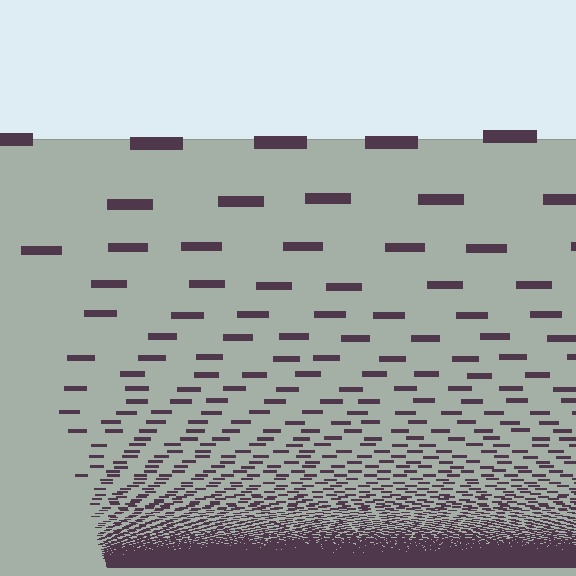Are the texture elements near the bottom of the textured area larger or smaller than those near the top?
Smaller. The gradient is inverted — elements near the bottom are smaller and denser.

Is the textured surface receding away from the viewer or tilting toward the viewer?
The surface appears to tilt toward the viewer. Texture elements get larger and sparser toward the top.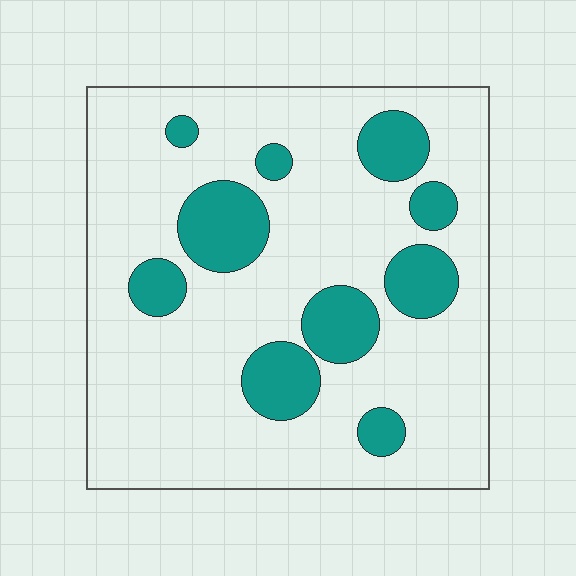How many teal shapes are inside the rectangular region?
10.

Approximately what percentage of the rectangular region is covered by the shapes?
Approximately 20%.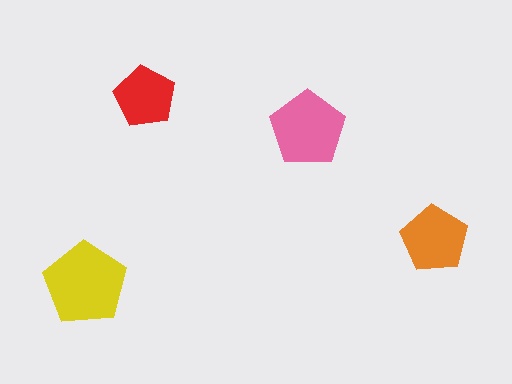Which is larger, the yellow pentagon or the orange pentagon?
The yellow one.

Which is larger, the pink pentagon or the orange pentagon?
The pink one.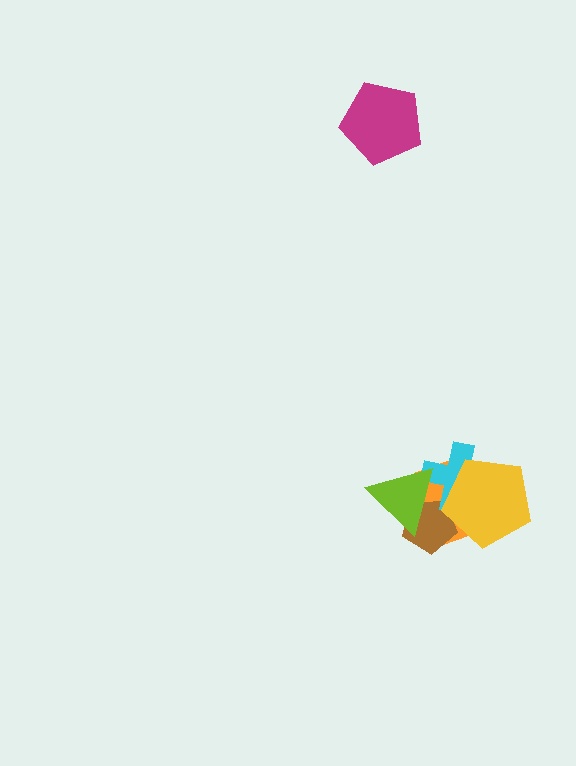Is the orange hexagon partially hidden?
Yes, it is partially covered by another shape.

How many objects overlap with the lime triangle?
3 objects overlap with the lime triangle.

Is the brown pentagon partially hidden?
Yes, it is partially covered by another shape.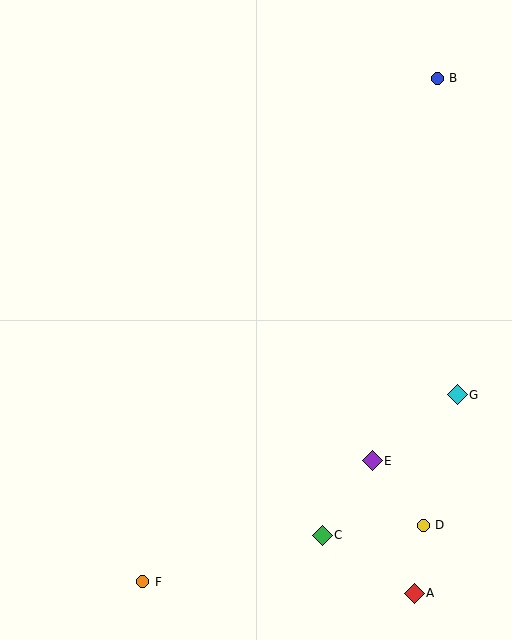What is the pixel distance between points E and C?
The distance between E and C is 90 pixels.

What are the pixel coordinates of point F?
Point F is at (143, 582).